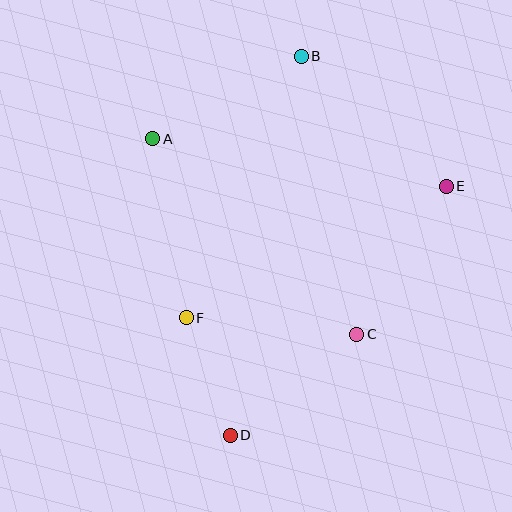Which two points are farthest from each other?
Points B and D are farthest from each other.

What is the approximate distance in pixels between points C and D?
The distance between C and D is approximately 161 pixels.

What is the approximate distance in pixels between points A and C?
The distance between A and C is approximately 282 pixels.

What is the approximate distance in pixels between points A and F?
The distance between A and F is approximately 182 pixels.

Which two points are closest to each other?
Points D and F are closest to each other.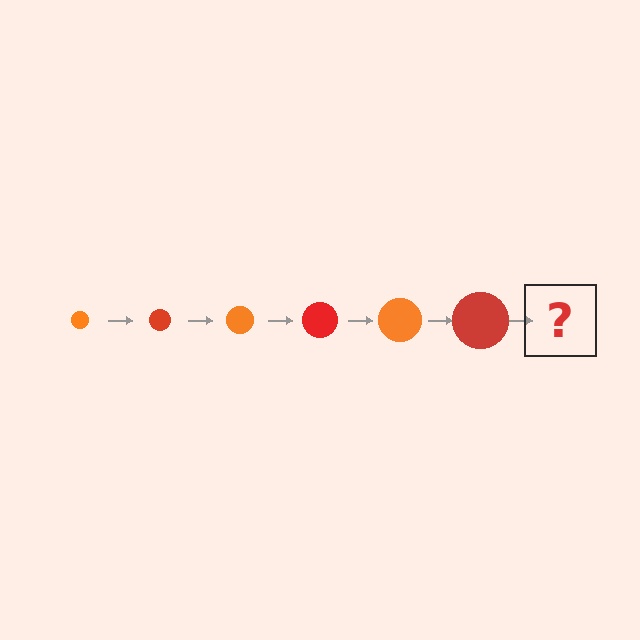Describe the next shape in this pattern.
It should be an orange circle, larger than the previous one.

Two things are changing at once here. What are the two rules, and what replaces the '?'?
The two rules are that the circle grows larger each step and the color cycles through orange and red. The '?' should be an orange circle, larger than the previous one.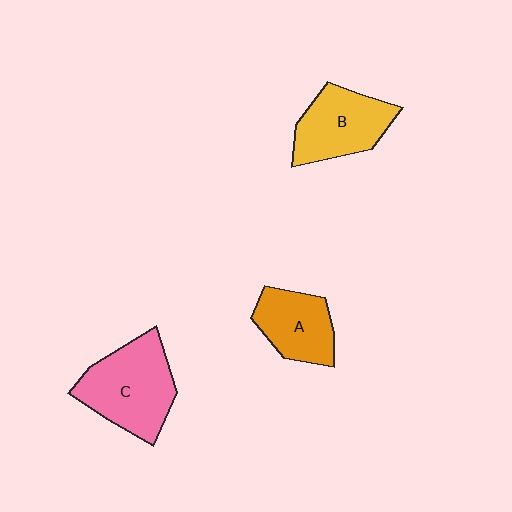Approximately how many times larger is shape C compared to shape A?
Approximately 1.5 times.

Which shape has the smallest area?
Shape A (orange).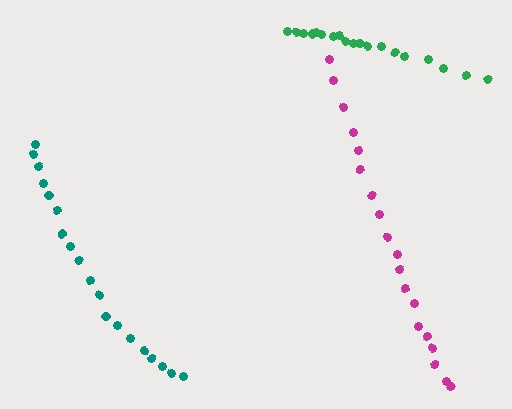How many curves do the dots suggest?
There are 3 distinct paths.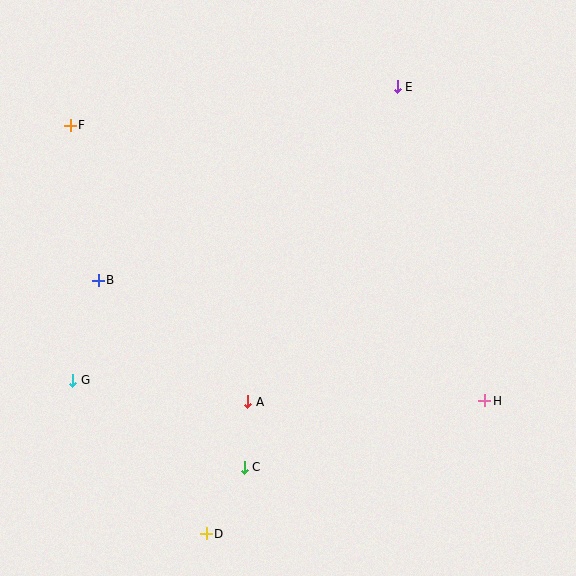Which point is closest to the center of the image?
Point A at (248, 402) is closest to the center.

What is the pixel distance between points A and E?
The distance between A and E is 349 pixels.